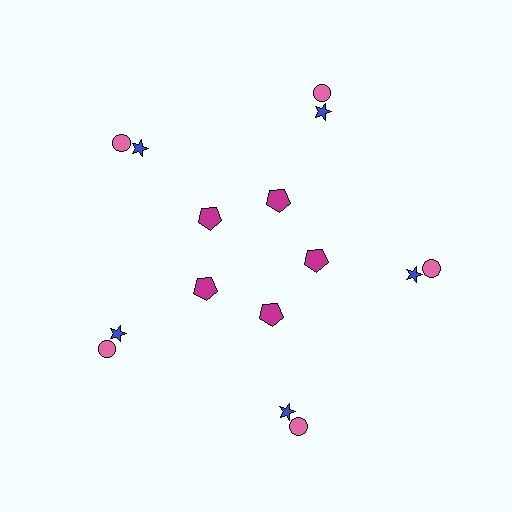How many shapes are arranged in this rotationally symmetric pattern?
There are 15 shapes, arranged in 5 groups of 3.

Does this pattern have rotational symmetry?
Yes, this pattern has 5-fold rotational symmetry. It looks the same after rotating 72 degrees around the center.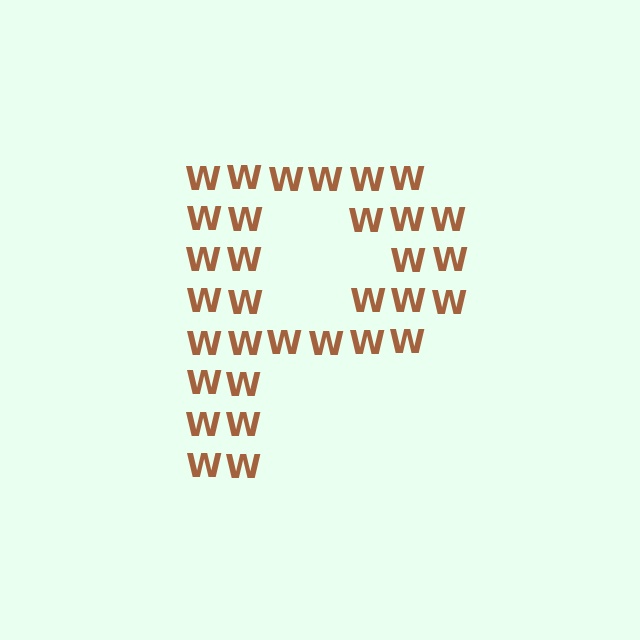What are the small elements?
The small elements are letter W's.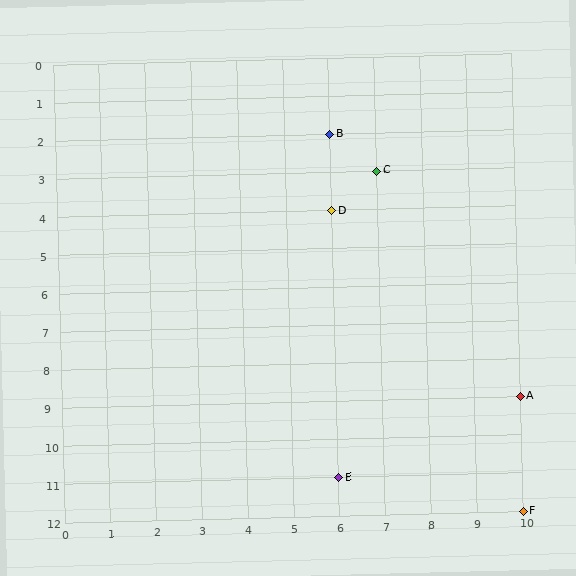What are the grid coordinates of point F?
Point F is at grid coordinates (10, 12).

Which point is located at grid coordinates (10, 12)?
Point F is at (10, 12).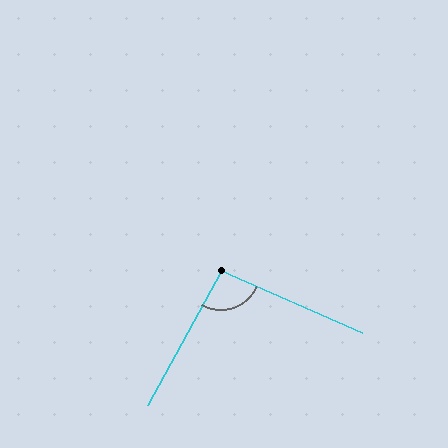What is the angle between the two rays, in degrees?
Approximately 95 degrees.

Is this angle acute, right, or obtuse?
It is approximately a right angle.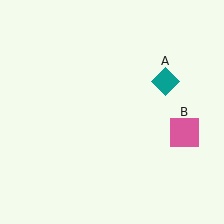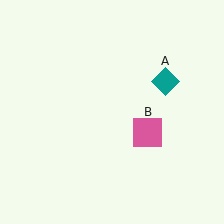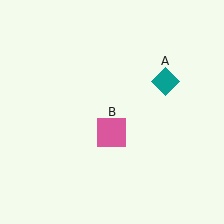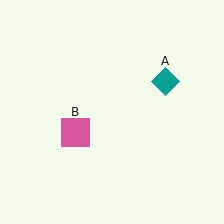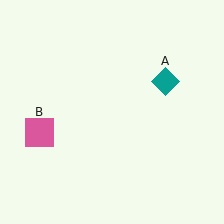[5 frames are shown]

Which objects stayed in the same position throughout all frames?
Teal diamond (object A) remained stationary.